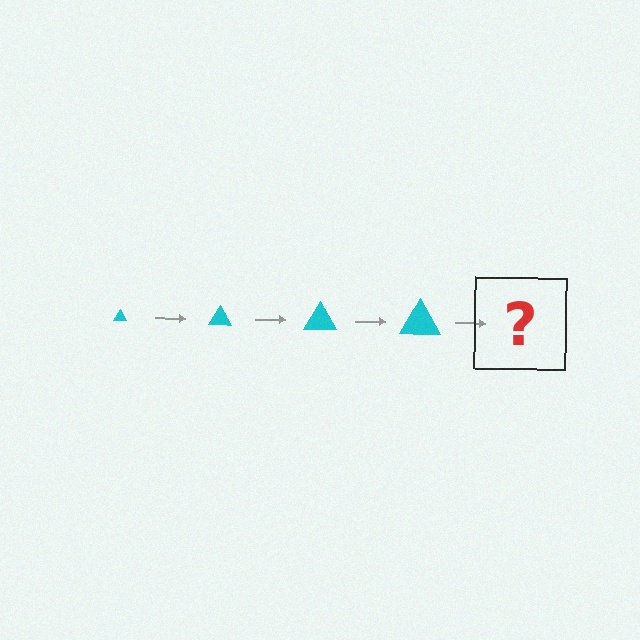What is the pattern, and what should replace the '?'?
The pattern is that the triangle gets progressively larger each step. The '?' should be a cyan triangle, larger than the previous one.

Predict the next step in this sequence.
The next step is a cyan triangle, larger than the previous one.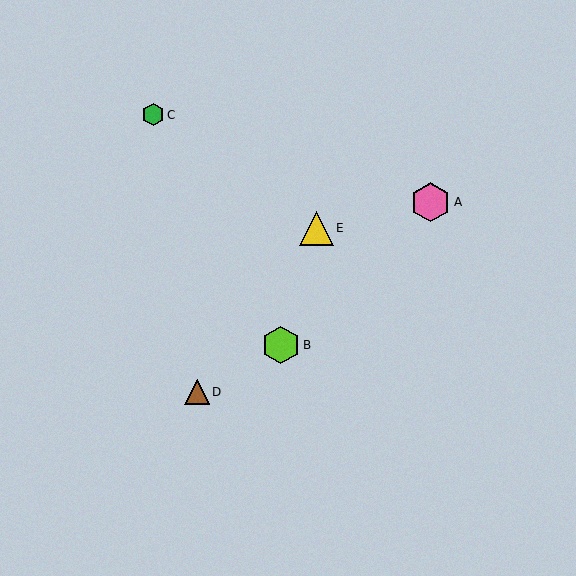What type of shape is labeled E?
Shape E is a yellow triangle.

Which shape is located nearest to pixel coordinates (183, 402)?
The brown triangle (labeled D) at (197, 392) is nearest to that location.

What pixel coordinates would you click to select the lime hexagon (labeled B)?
Click at (281, 345) to select the lime hexagon B.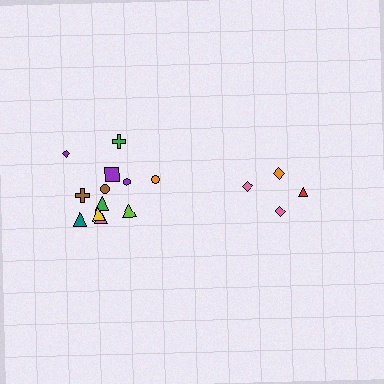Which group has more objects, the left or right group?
The left group.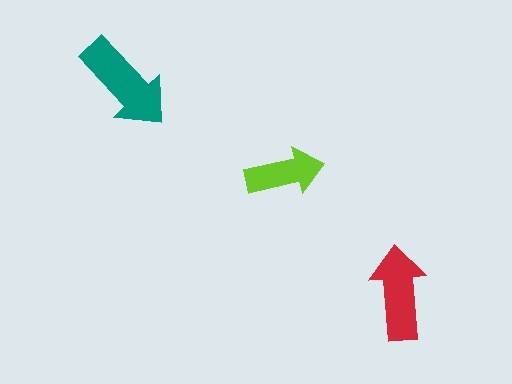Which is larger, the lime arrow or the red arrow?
The red one.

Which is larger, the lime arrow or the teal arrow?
The teal one.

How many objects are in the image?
There are 3 objects in the image.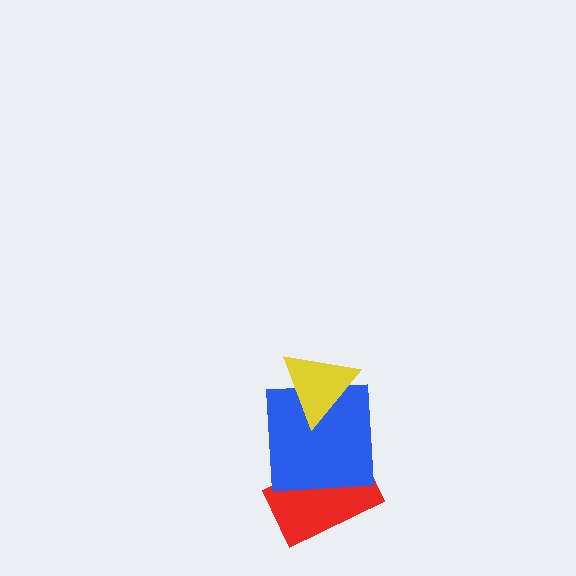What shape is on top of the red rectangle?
The blue square is on top of the red rectangle.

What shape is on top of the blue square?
The yellow triangle is on top of the blue square.